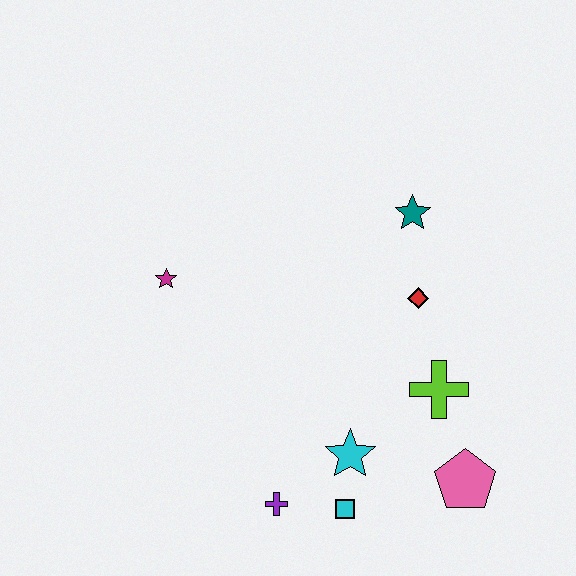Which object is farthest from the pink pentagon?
The magenta star is farthest from the pink pentagon.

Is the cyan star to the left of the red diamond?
Yes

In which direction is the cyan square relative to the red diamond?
The cyan square is below the red diamond.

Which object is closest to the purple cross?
The cyan square is closest to the purple cross.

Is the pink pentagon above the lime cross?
No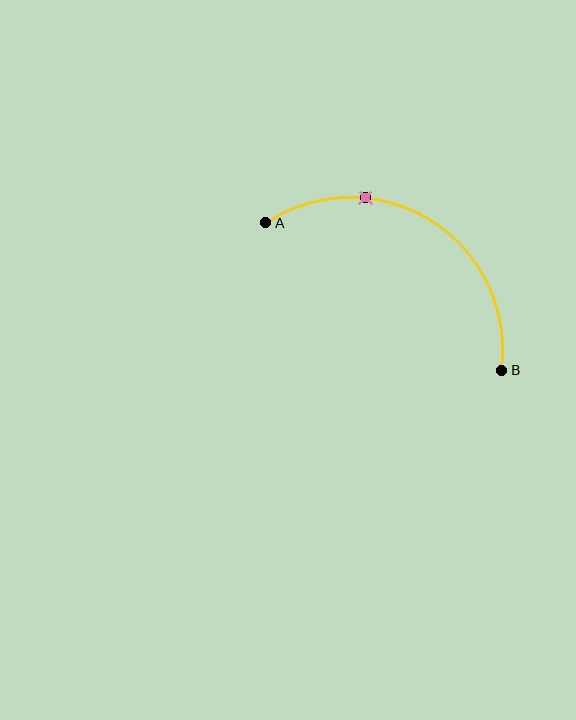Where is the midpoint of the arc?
The arc midpoint is the point on the curve farthest from the straight line joining A and B. It sits above that line.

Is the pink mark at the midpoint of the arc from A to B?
No. The pink mark lies on the arc but is closer to endpoint A. The arc midpoint would be at the point on the curve equidistant along the arc from both A and B.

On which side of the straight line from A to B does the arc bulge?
The arc bulges above the straight line connecting A and B.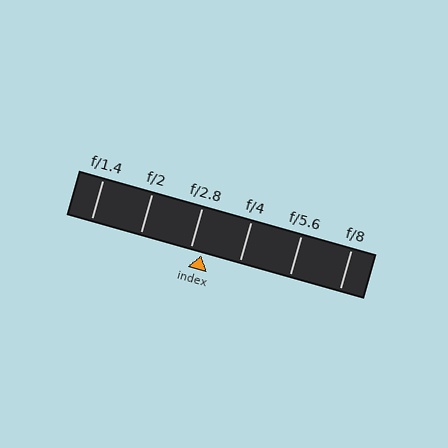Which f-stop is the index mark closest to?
The index mark is closest to f/2.8.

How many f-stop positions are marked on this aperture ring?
There are 6 f-stop positions marked.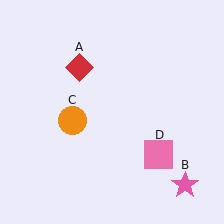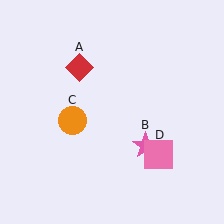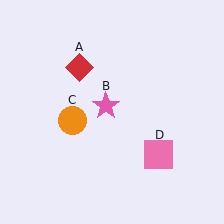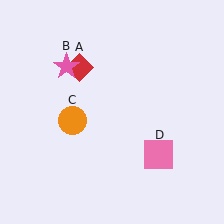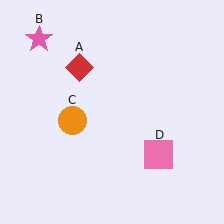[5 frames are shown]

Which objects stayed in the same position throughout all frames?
Red diamond (object A) and orange circle (object C) and pink square (object D) remained stationary.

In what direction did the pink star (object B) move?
The pink star (object B) moved up and to the left.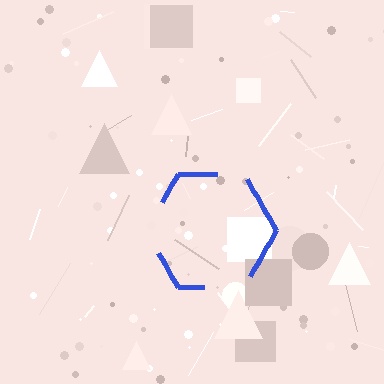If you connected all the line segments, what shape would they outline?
They would outline a hexagon.